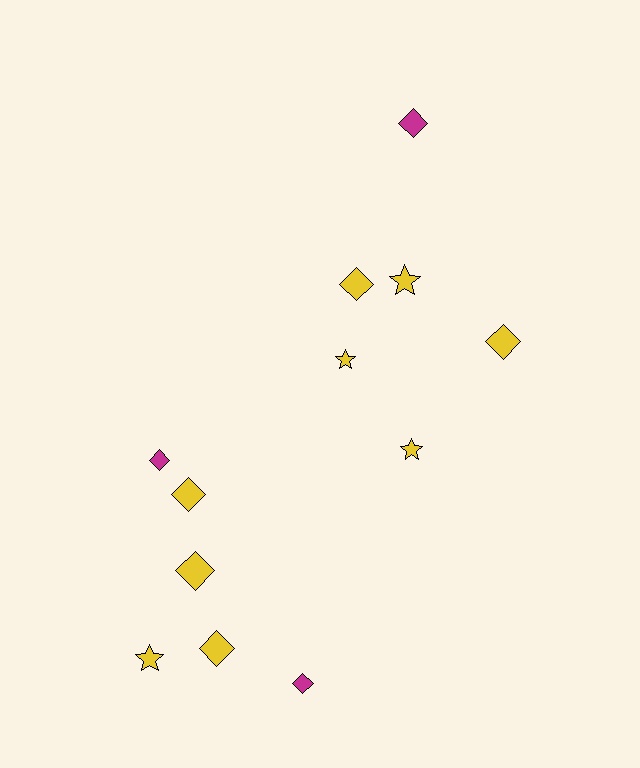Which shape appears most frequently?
Diamond, with 8 objects.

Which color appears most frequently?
Yellow, with 9 objects.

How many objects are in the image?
There are 12 objects.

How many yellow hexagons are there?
There are no yellow hexagons.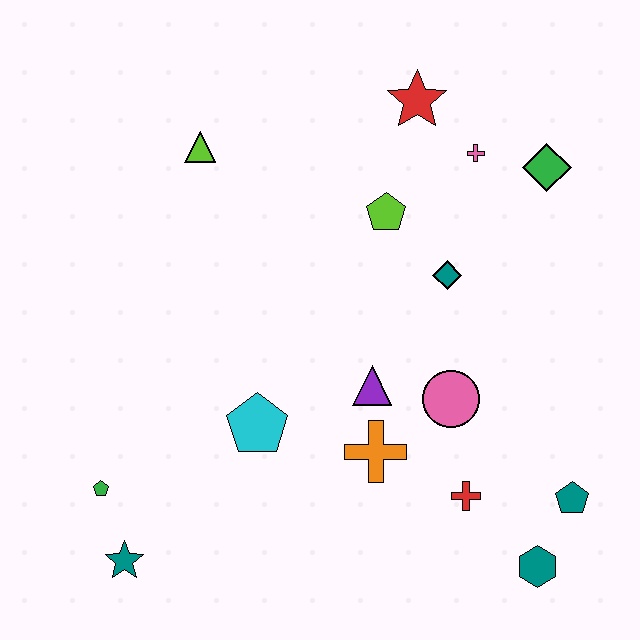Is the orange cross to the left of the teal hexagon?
Yes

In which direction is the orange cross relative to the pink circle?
The orange cross is to the left of the pink circle.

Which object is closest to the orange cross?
The purple triangle is closest to the orange cross.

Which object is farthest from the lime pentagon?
The teal star is farthest from the lime pentagon.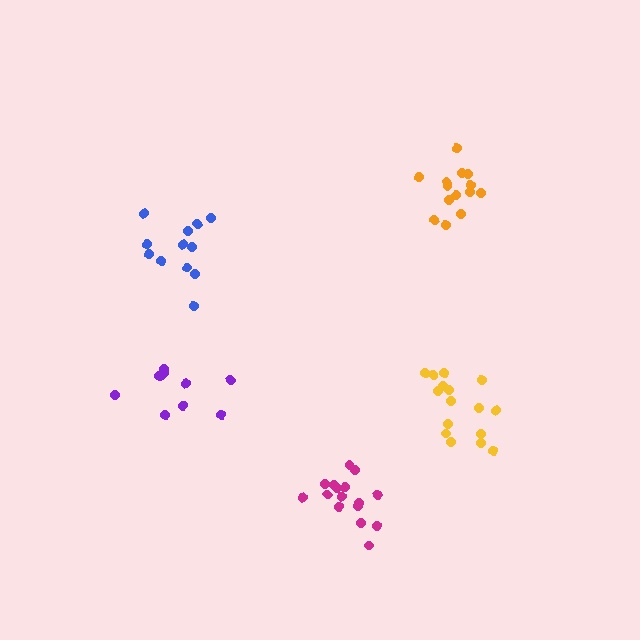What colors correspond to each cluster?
The clusters are colored: yellow, purple, blue, orange, magenta.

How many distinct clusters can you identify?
There are 5 distinct clusters.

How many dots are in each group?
Group 1: 16 dots, Group 2: 10 dots, Group 3: 12 dots, Group 4: 14 dots, Group 5: 16 dots (68 total).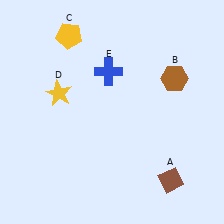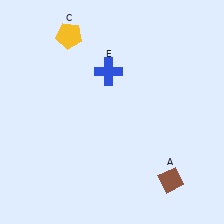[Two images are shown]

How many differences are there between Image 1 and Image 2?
There are 2 differences between the two images.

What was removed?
The brown hexagon (B), the yellow star (D) were removed in Image 2.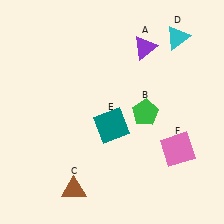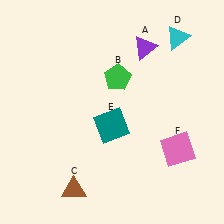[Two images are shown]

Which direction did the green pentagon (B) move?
The green pentagon (B) moved up.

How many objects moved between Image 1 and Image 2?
1 object moved between the two images.